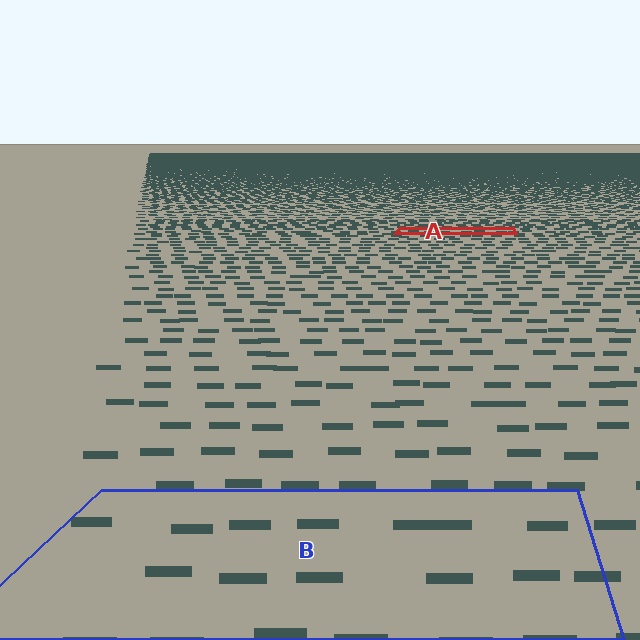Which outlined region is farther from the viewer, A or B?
Region A is farther from the viewer — the texture elements inside it appear smaller and more densely packed.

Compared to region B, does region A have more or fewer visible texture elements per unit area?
Region A has more texture elements per unit area — they are packed more densely because it is farther away.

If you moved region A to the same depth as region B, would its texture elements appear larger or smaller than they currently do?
They would appear larger. At a closer depth, the same texture elements are projected at a bigger on-screen size.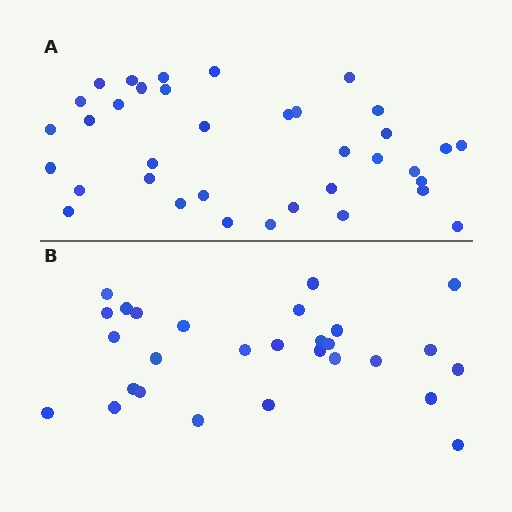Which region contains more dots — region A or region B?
Region A (the top region) has more dots.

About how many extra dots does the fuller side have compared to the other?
Region A has roughly 8 or so more dots than region B.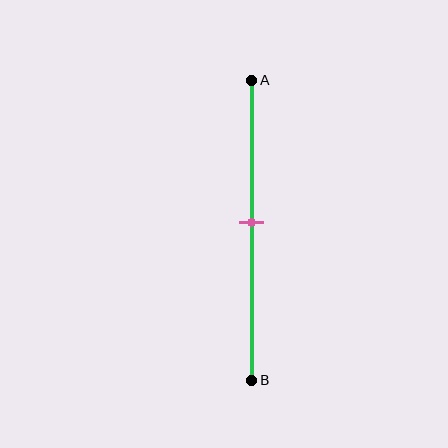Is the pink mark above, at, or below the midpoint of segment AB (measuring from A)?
The pink mark is approximately at the midpoint of segment AB.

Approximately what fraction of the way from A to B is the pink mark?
The pink mark is approximately 45% of the way from A to B.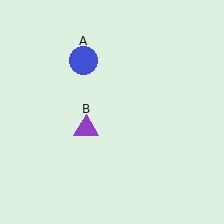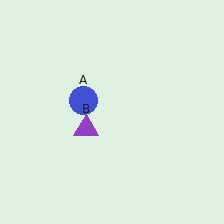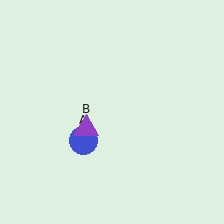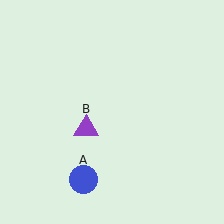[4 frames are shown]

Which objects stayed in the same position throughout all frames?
Purple triangle (object B) remained stationary.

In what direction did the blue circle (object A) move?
The blue circle (object A) moved down.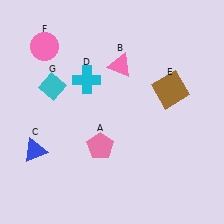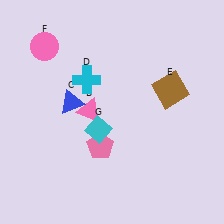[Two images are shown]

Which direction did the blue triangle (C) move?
The blue triangle (C) moved up.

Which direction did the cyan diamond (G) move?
The cyan diamond (G) moved right.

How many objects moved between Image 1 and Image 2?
3 objects moved between the two images.